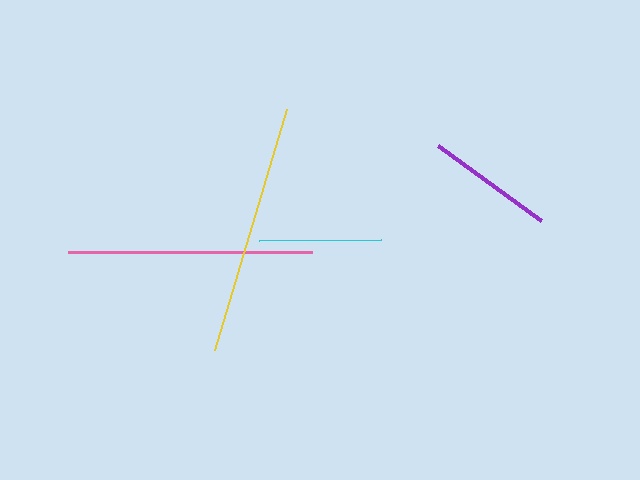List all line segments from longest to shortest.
From longest to shortest: yellow, pink, purple, cyan.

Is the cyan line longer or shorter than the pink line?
The pink line is longer than the cyan line.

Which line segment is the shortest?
The cyan line is the shortest at approximately 123 pixels.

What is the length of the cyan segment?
The cyan segment is approximately 123 pixels long.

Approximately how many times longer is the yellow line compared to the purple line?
The yellow line is approximately 2.0 times the length of the purple line.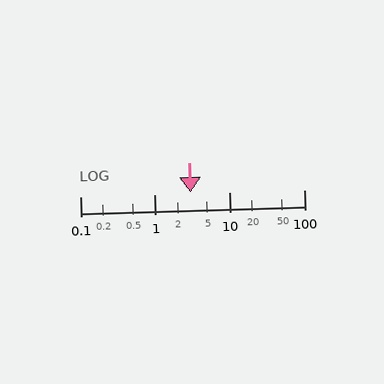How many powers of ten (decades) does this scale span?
The scale spans 3 decades, from 0.1 to 100.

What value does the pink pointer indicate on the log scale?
The pointer indicates approximately 3.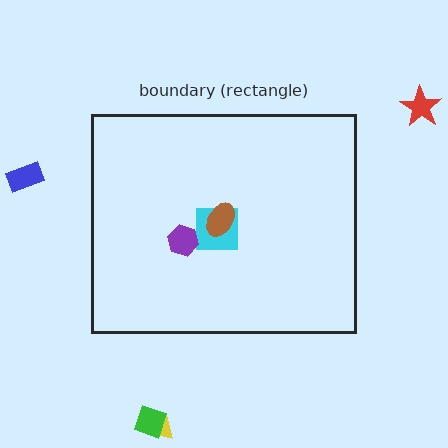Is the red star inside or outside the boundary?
Outside.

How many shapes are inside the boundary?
3 inside, 4 outside.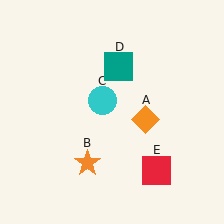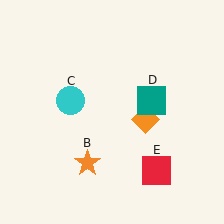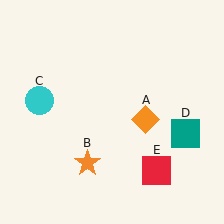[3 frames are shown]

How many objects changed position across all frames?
2 objects changed position: cyan circle (object C), teal square (object D).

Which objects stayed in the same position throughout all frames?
Orange diamond (object A) and orange star (object B) and red square (object E) remained stationary.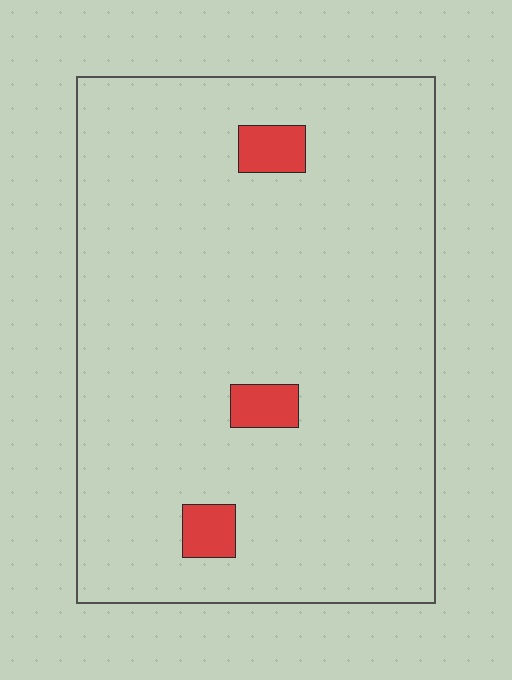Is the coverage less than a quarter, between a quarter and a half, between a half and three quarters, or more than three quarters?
Less than a quarter.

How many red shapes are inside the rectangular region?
3.